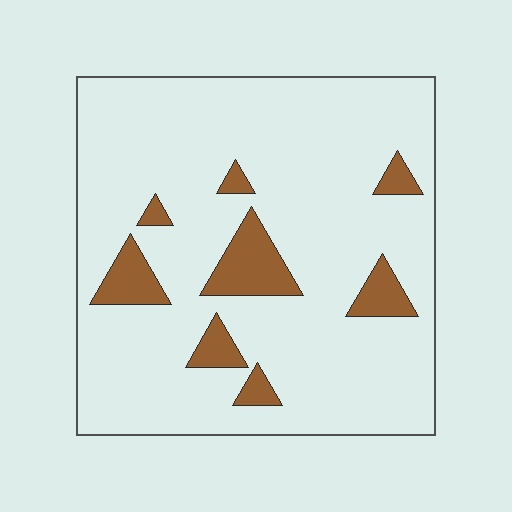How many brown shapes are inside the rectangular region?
8.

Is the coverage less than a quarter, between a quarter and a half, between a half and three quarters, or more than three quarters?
Less than a quarter.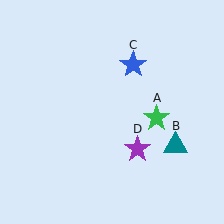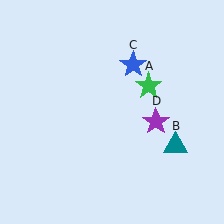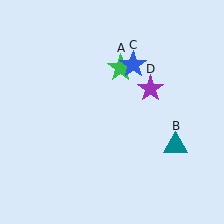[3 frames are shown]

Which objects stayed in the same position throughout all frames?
Teal triangle (object B) and blue star (object C) remained stationary.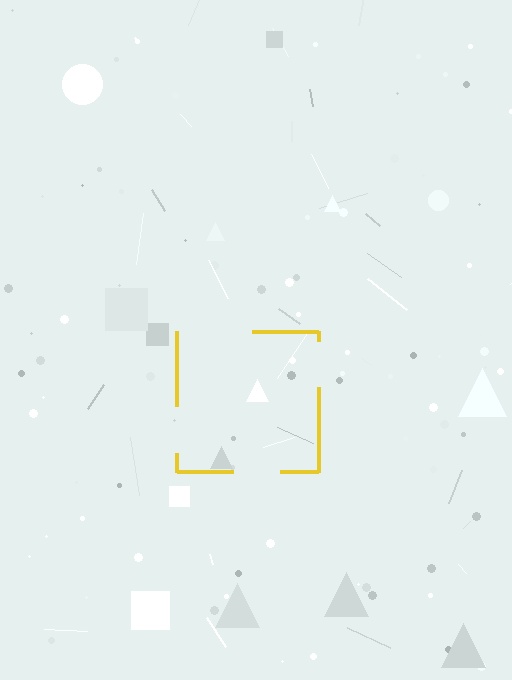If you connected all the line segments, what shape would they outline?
They would outline a square.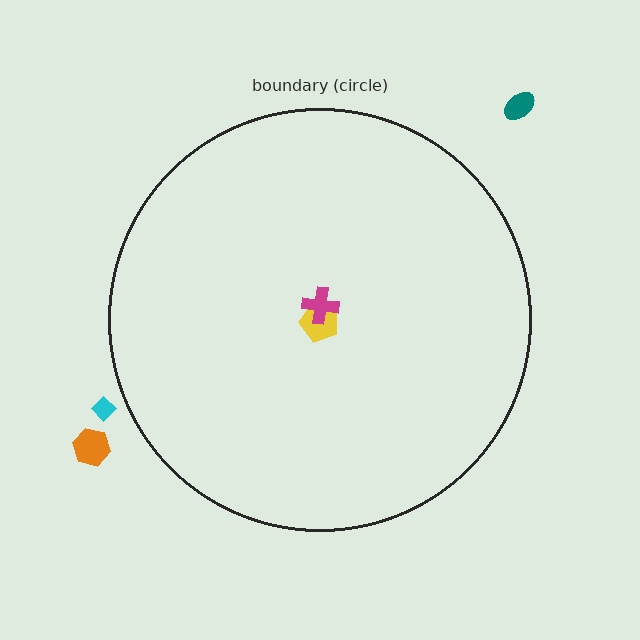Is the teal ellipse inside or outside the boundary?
Outside.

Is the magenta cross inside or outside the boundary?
Inside.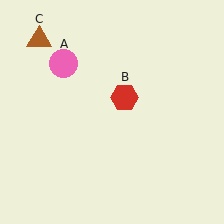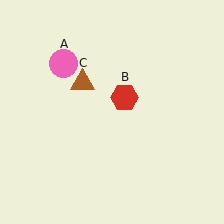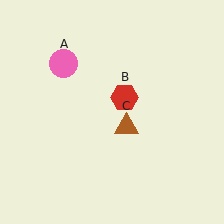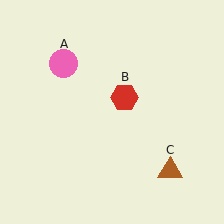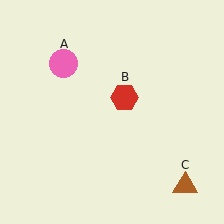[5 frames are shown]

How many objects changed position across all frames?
1 object changed position: brown triangle (object C).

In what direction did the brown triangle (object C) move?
The brown triangle (object C) moved down and to the right.